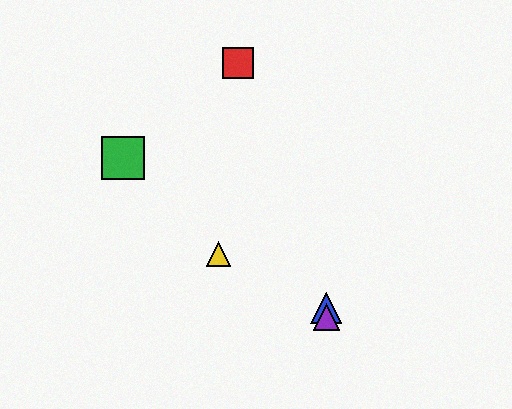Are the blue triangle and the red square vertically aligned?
No, the blue triangle is at x≈326 and the red square is at x≈238.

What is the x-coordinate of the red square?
The red square is at x≈238.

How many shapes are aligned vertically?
2 shapes (the blue triangle, the purple triangle) are aligned vertically.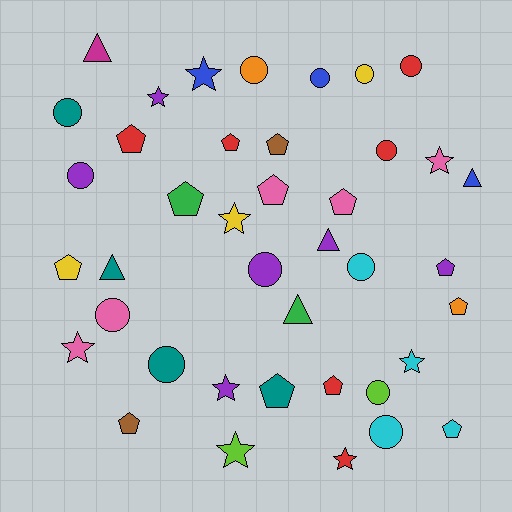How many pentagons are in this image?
There are 13 pentagons.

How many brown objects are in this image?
There are 2 brown objects.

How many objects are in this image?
There are 40 objects.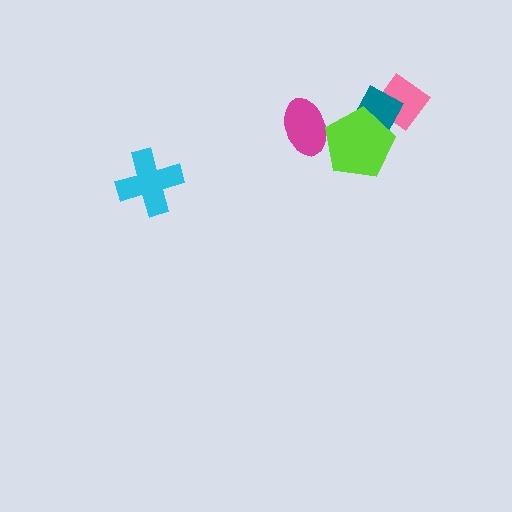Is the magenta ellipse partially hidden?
Yes, it is partially covered by another shape.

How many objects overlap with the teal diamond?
2 objects overlap with the teal diamond.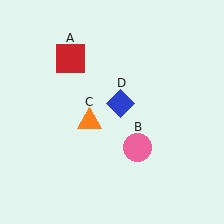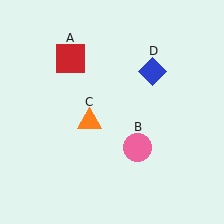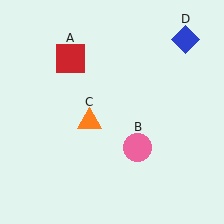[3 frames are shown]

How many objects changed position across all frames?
1 object changed position: blue diamond (object D).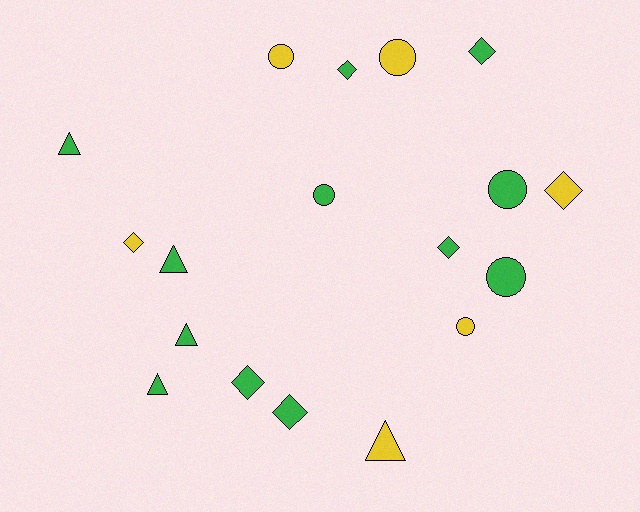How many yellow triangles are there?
There is 1 yellow triangle.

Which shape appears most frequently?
Diamond, with 7 objects.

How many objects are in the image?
There are 18 objects.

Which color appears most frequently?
Green, with 12 objects.